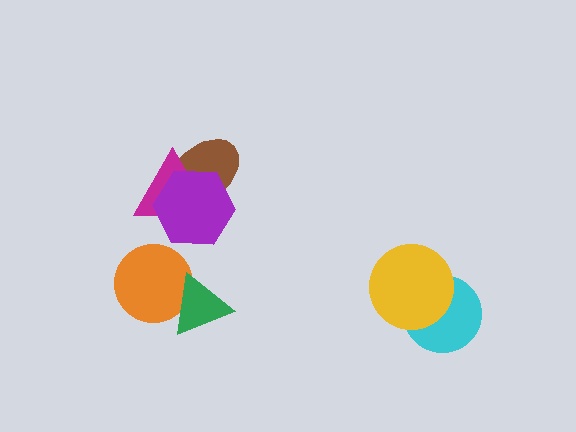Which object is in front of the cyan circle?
The yellow circle is in front of the cyan circle.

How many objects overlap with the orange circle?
1 object overlaps with the orange circle.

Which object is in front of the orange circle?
The green triangle is in front of the orange circle.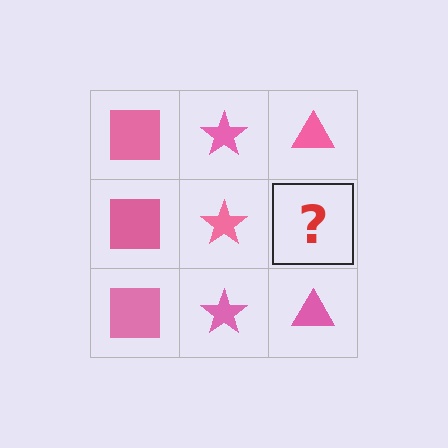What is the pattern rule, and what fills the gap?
The rule is that each column has a consistent shape. The gap should be filled with a pink triangle.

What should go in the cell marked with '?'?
The missing cell should contain a pink triangle.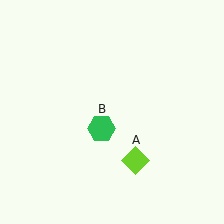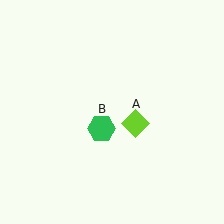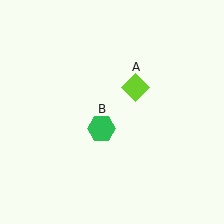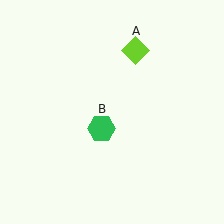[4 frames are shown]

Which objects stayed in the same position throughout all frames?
Green hexagon (object B) remained stationary.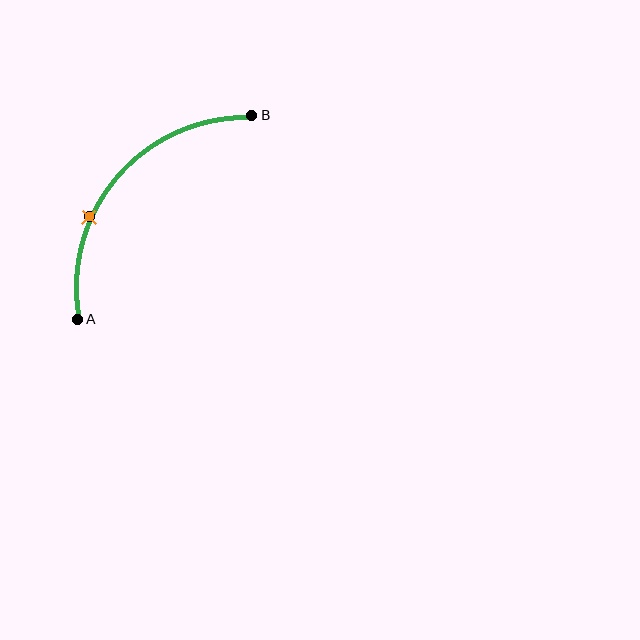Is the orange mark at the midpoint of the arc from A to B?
No. The orange mark lies on the arc but is closer to endpoint A. The arc midpoint would be at the point on the curve equidistant along the arc from both A and B.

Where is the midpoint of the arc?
The arc midpoint is the point on the curve farthest from the straight line joining A and B. It sits above and to the left of that line.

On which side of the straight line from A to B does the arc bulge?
The arc bulges above and to the left of the straight line connecting A and B.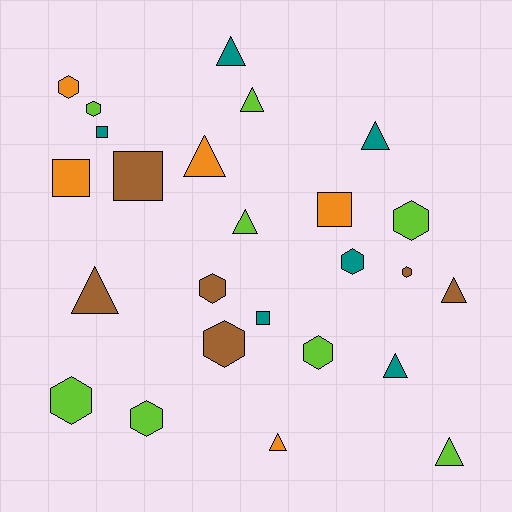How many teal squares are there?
There are 2 teal squares.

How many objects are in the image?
There are 25 objects.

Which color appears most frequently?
Lime, with 8 objects.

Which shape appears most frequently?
Hexagon, with 10 objects.